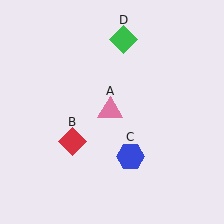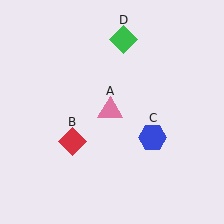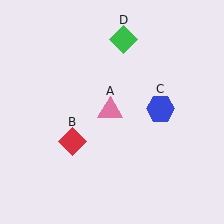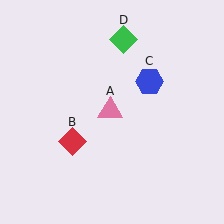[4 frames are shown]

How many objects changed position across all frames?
1 object changed position: blue hexagon (object C).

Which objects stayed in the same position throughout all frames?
Pink triangle (object A) and red diamond (object B) and green diamond (object D) remained stationary.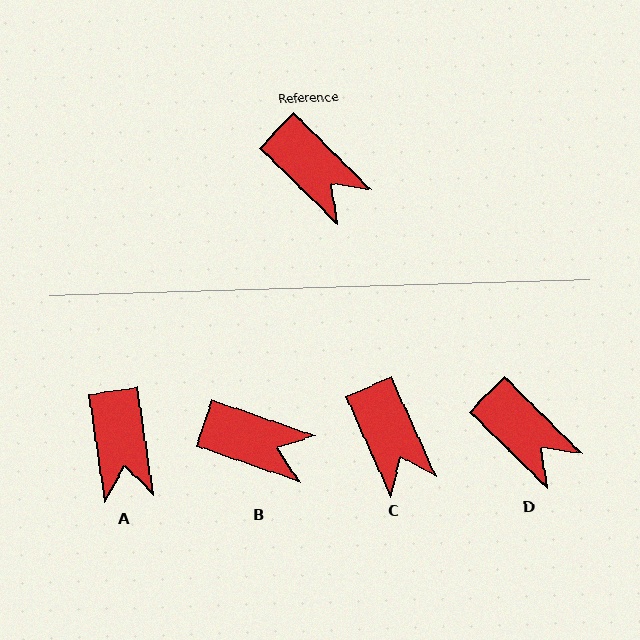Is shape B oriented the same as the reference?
No, it is off by about 25 degrees.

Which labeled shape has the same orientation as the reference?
D.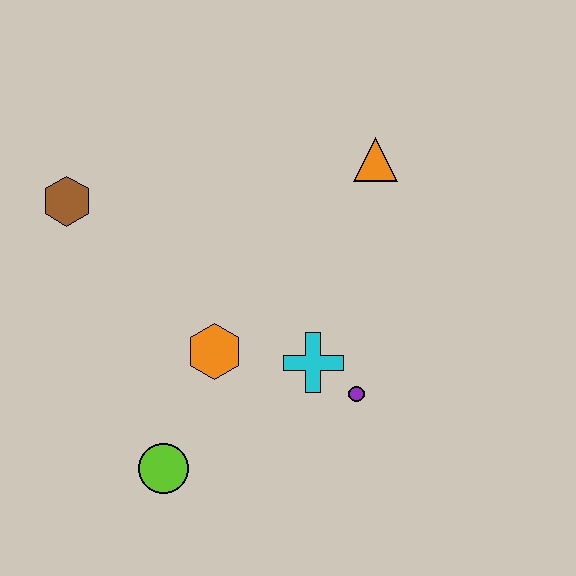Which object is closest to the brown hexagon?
The orange hexagon is closest to the brown hexagon.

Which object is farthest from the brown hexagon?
The purple circle is farthest from the brown hexagon.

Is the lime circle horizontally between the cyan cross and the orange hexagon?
No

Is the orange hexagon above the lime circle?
Yes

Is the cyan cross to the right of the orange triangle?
No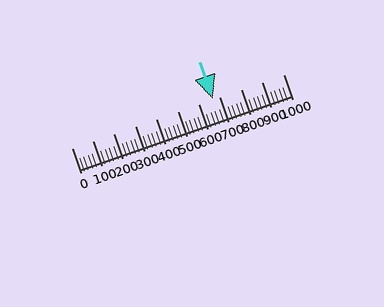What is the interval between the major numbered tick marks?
The major tick marks are spaced 100 units apart.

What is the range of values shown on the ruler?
The ruler shows values from 0 to 1000.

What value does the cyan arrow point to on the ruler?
The cyan arrow points to approximately 665.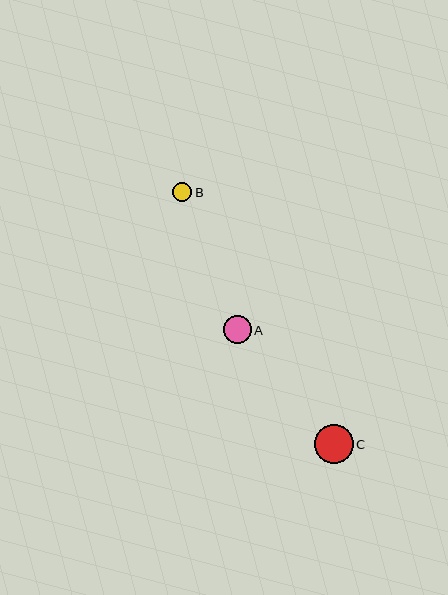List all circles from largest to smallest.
From largest to smallest: C, A, B.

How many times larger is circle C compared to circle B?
Circle C is approximately 2.0 times the size of circle B.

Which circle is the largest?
Circle C is the largest with a size of approximately 39 pixels.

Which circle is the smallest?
Circle B is the smallest with a size of approximately 19 pixels.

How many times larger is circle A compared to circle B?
Circle A is approximately 1.5 times the size of circle B.